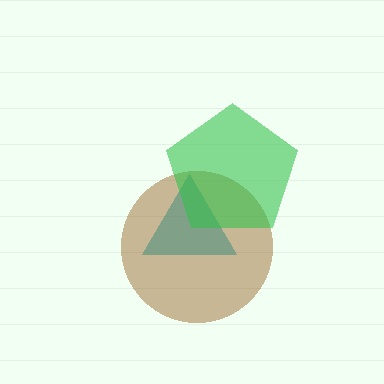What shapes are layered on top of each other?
The layered shapes are: a cyan triangle, a brown circle, a green pentagon.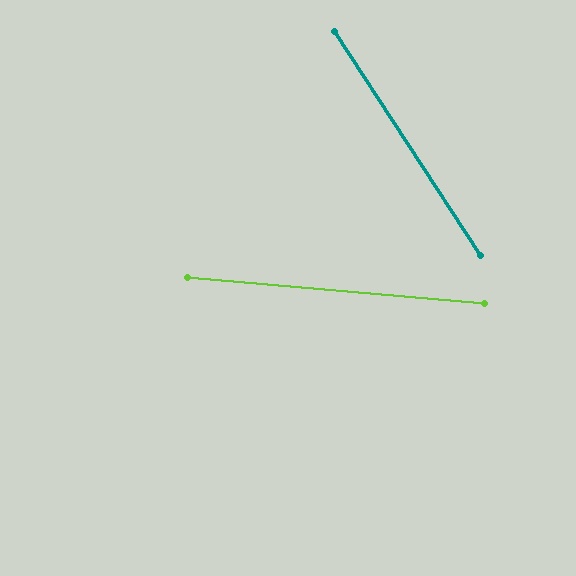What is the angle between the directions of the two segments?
Approximately 52 degrees.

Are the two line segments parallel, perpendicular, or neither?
Neither parallel nor perpendicular — they differ by about 52°.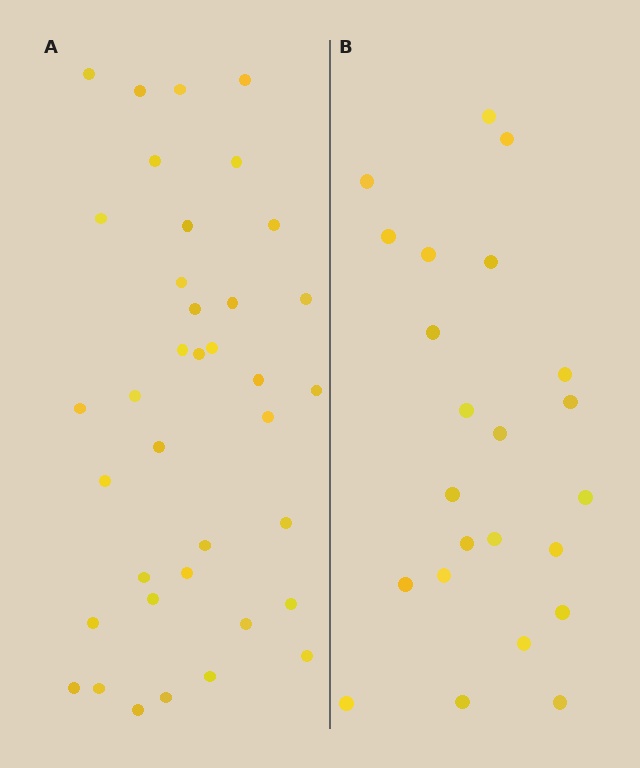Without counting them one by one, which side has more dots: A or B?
Region A (the left region) has more dots.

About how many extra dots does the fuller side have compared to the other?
Region A has approximately 15 more dots than region B.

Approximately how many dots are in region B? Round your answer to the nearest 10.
About 20 dots. (The exact count is 23, which rounds to 20.)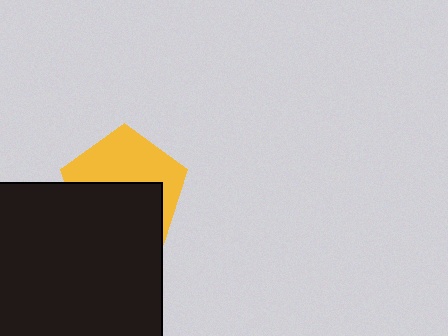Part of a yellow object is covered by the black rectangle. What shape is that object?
It is a pentagon.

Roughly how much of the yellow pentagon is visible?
About half of it is visible (roughly 47%).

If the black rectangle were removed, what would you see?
You would see the complete yellow pentagon.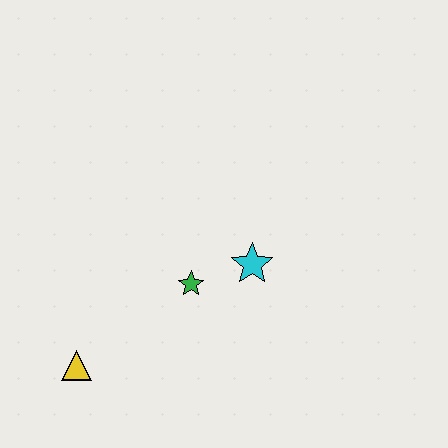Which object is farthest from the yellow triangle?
The cyan star is farthest from the yellow triangle.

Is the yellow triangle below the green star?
Yes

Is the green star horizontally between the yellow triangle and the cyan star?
Yes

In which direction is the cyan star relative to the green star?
The cyan star is to the right of the green star.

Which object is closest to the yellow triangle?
The green star is closest to the yellow triangle.